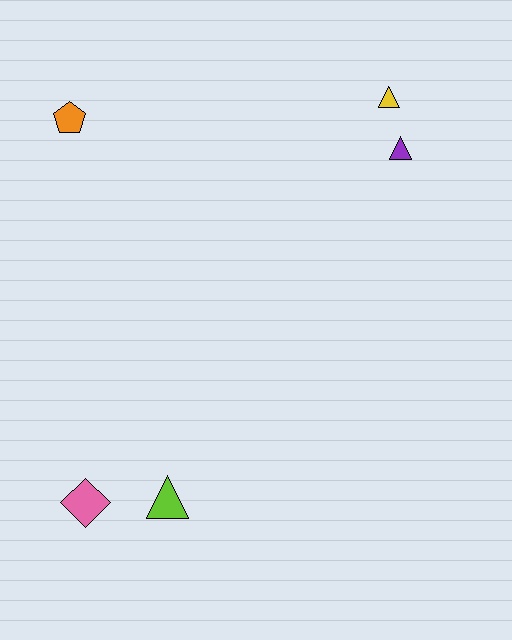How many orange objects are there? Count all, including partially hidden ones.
There is 1 orange object.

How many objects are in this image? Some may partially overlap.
There are 5 objects.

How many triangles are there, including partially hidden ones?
There are 3 triangles.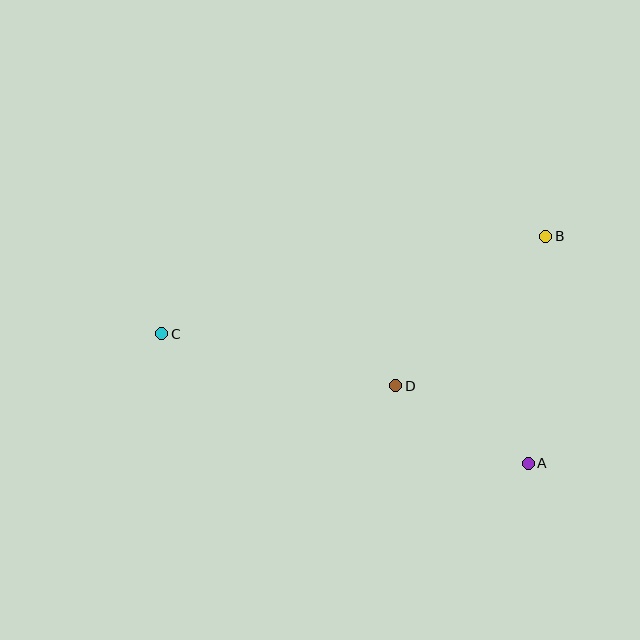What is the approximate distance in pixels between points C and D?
The distance between C and D is approximately 240 pixels.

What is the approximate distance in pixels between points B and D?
The distance between B and D is approximately 212 pixels.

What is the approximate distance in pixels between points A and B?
The distance between A and B is approximately 228 pixels.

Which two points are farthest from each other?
Points B and C are farthest from each other.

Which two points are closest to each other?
Points A and D are closest to each other.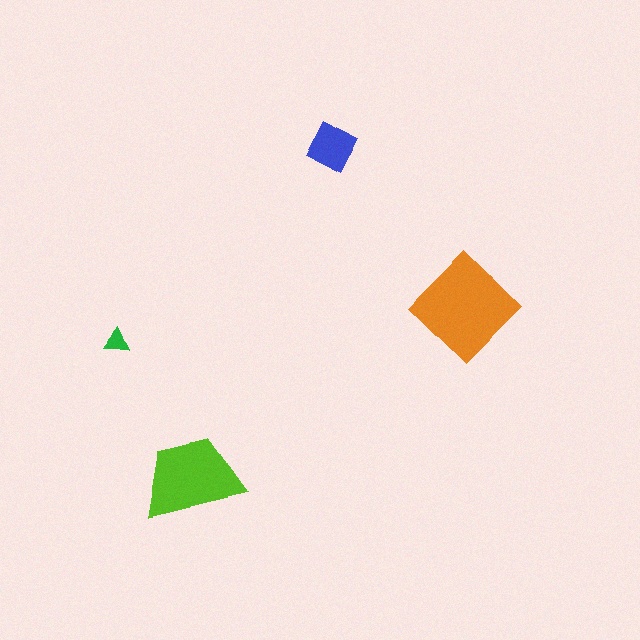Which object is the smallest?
The green triangle.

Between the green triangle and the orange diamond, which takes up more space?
The orange diamond.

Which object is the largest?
The orange diamond.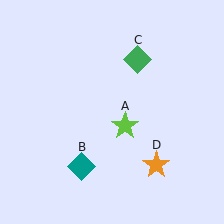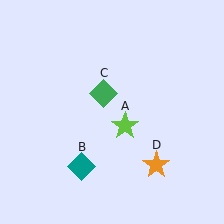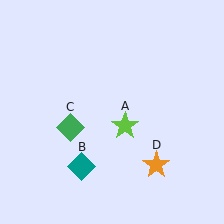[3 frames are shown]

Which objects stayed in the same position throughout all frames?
Lime star (object A) and teal diamond (object B) and orange star (object D) remained stationary.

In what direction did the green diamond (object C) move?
The green diamond (object C) moved down and to the left.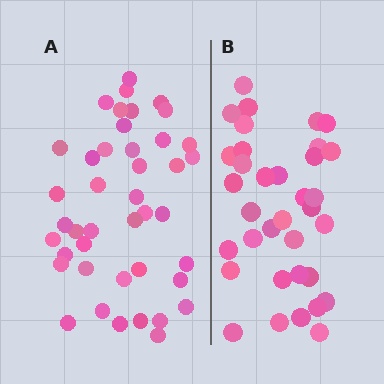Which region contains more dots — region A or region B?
Region A (the left region) has more dots.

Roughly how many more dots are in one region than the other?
Region A has roughly 8 or so more dots than region B.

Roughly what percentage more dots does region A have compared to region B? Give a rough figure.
About 20% more.